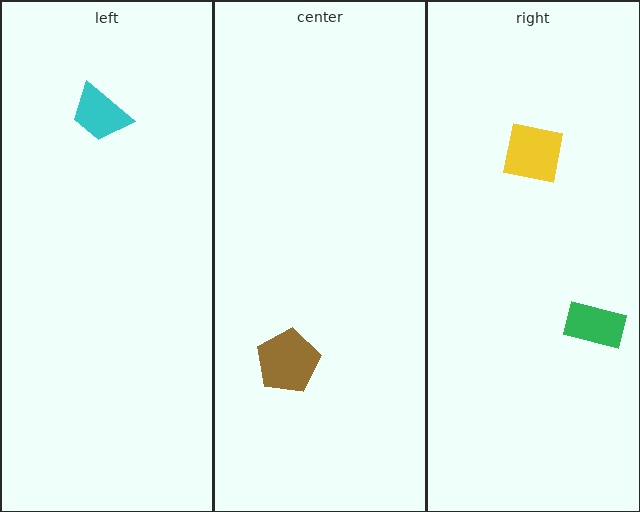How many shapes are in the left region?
1.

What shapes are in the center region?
The brown pentagon.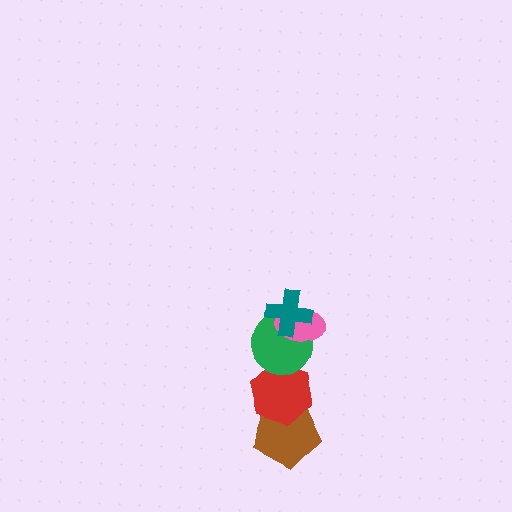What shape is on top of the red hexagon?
The green circle is on top of the red hexagon.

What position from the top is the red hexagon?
The red hexagon is 4th from the top.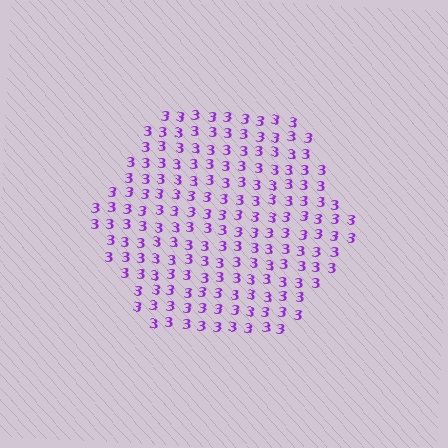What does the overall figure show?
The overall figure shows a hexagon.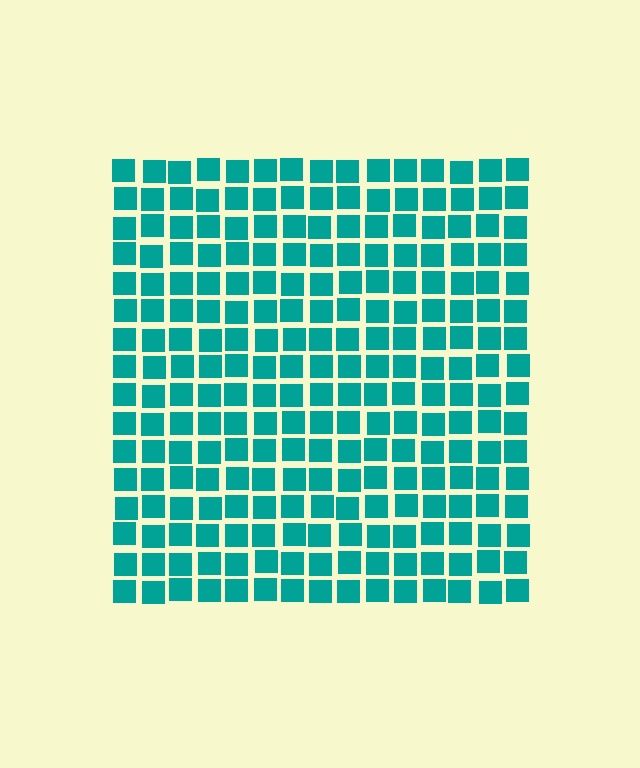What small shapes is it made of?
It is made of small squares.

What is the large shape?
The large shape is a square.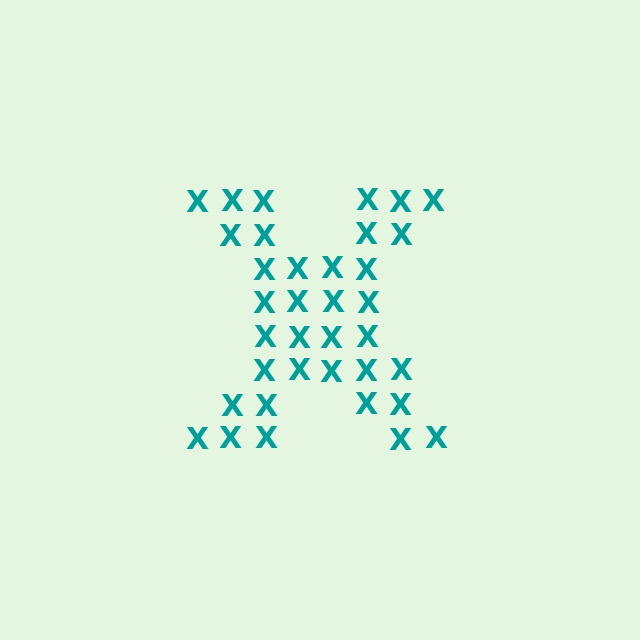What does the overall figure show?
The overall figure shows the letter X.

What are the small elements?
The small elements are letter X's.